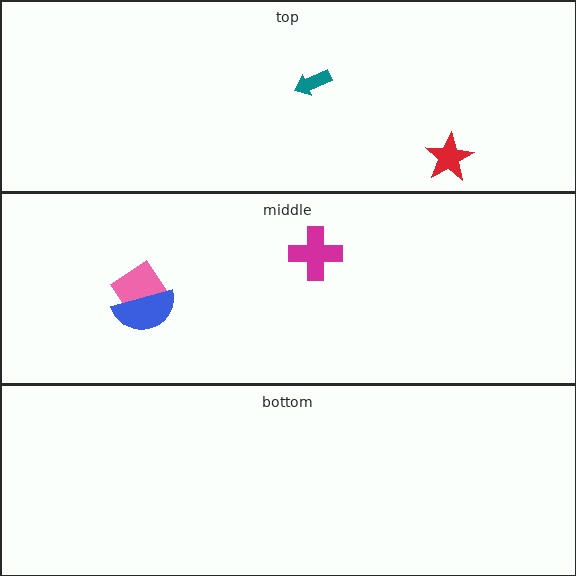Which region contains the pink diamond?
The middle region.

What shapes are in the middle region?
The pink diamond, the magenta cross, the blue semicircle.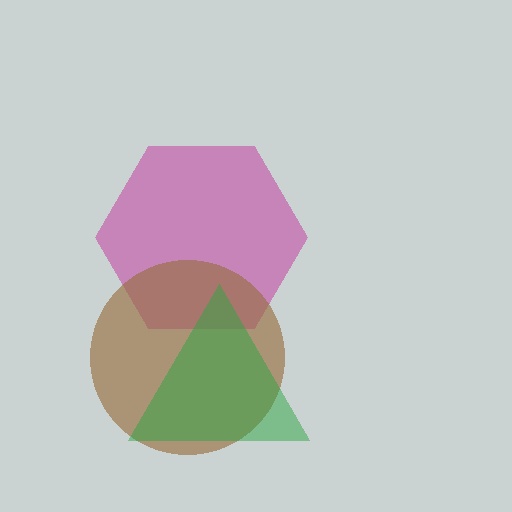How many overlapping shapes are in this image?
There are 3 overlapping shapes in the image.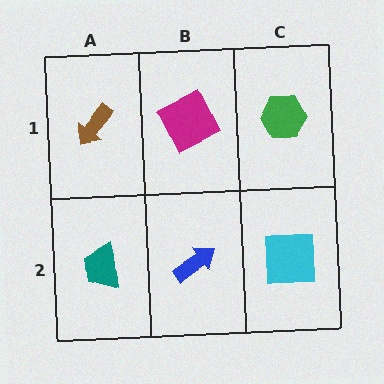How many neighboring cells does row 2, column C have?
2.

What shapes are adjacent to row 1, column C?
A cyan square (row 2, column C), a magenta square (row 1, column B).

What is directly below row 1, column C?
A cyan square.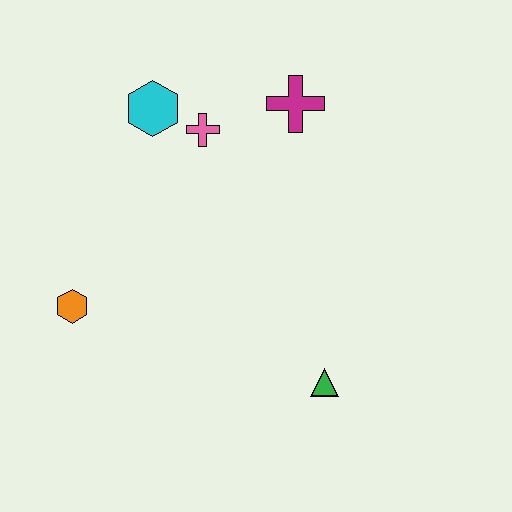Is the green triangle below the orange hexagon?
Yes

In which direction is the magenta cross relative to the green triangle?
The magenta cross is above the green triangle.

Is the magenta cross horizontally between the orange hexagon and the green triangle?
Yes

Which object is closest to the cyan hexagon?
The pink cross is closest to the cyan hexagon.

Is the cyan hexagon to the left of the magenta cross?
Yes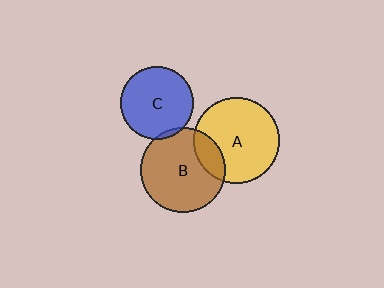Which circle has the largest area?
Circle A (yellow).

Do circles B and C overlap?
Yes.